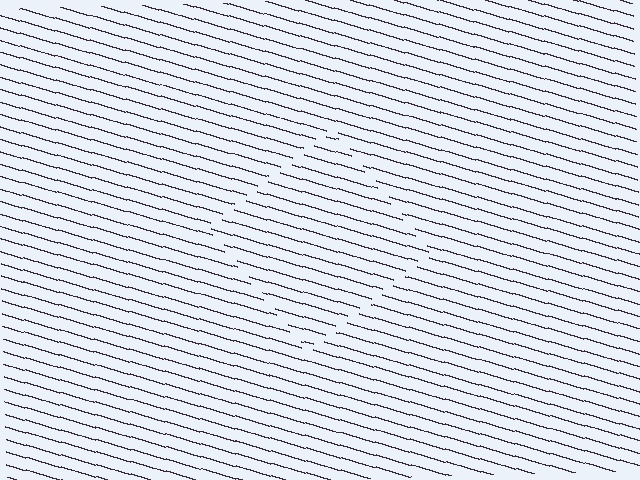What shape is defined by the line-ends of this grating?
An illusory square. The interior of the shape contains the same grating, shifted by half a period — the contour is defined by the phase discontinuity where line-ends from the inner and outer gratings abut.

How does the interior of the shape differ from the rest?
The interior of the shape contains the same grating, shifted by half a period — the contour is defined by the phase discontinuity where line-ends from the inner and outer gratings abut.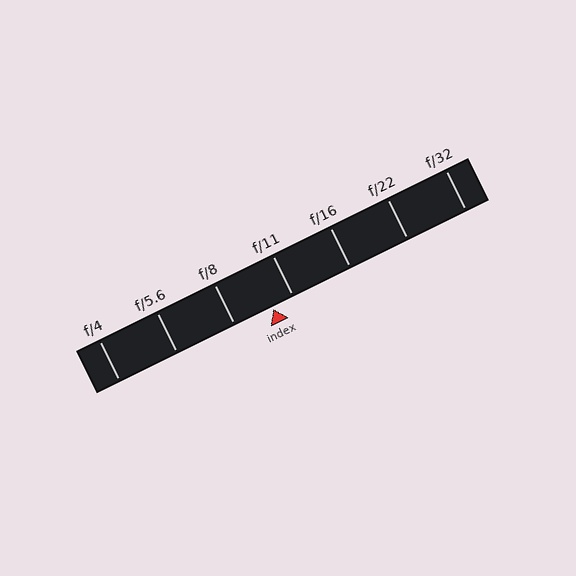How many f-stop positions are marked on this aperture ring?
There are 7 f-stop positions marked.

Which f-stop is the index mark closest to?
The index mark is closest to f/11.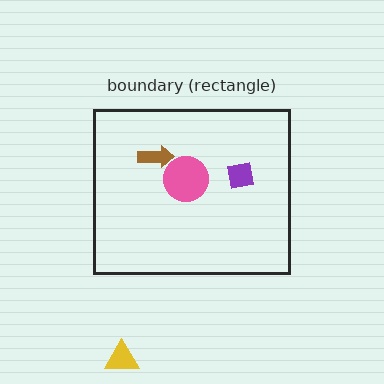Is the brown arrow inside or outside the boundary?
Inside.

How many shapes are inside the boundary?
3 inside, 1 outside.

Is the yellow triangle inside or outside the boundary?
Outside.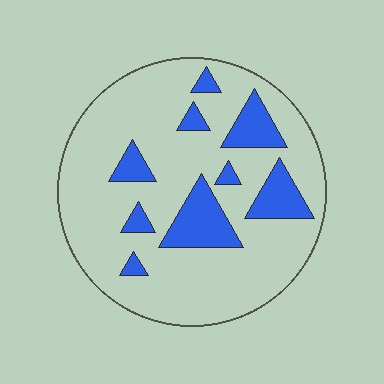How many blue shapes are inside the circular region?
9.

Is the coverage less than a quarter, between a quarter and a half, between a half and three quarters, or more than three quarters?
Less than a quarter.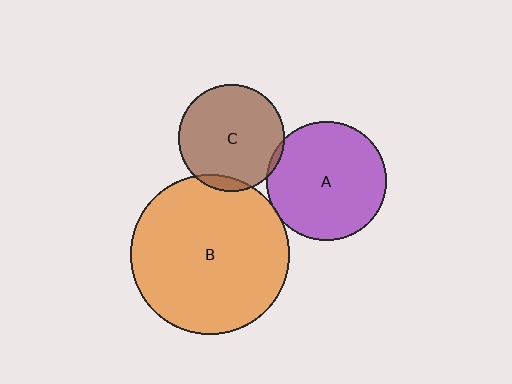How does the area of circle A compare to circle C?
Approximately 1.3 times.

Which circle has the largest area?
Circle B (orange).